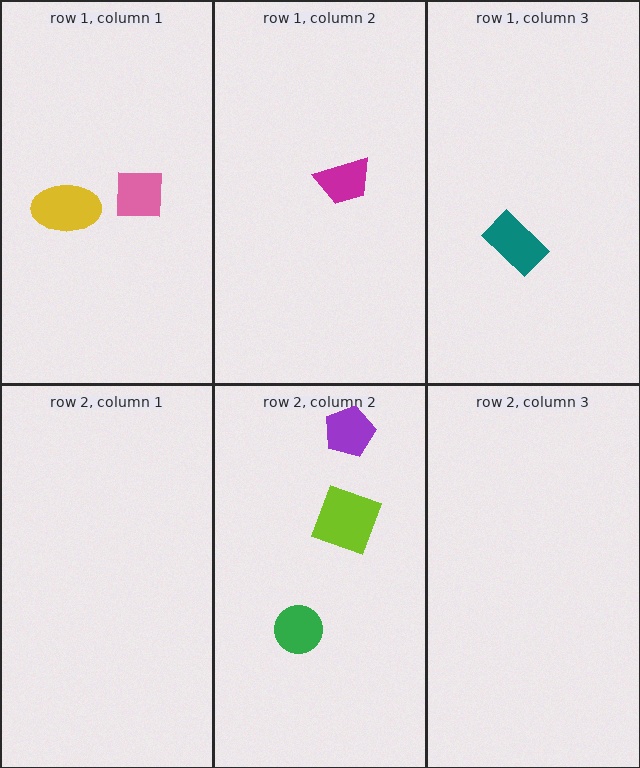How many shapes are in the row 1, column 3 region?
1.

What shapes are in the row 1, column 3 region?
The teal rectangle.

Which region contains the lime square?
The row 2, column 2 region.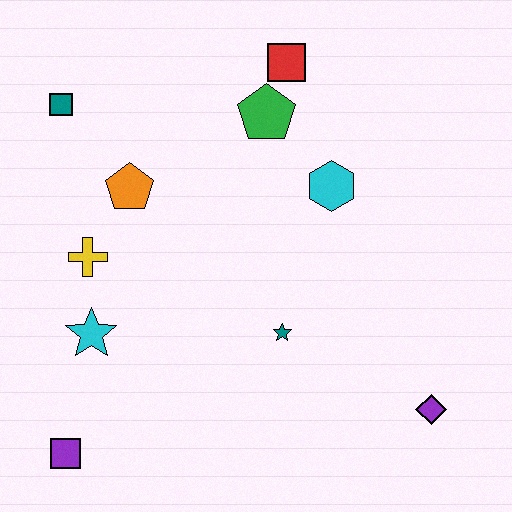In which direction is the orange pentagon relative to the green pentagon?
The orange pentagon is to the left of the green pentagon.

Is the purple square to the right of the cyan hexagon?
No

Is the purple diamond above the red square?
No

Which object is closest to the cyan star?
The yellow cross is closest to the cyan star.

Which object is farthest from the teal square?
The purple diamond is farthest from the teal square.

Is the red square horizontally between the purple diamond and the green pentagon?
Yes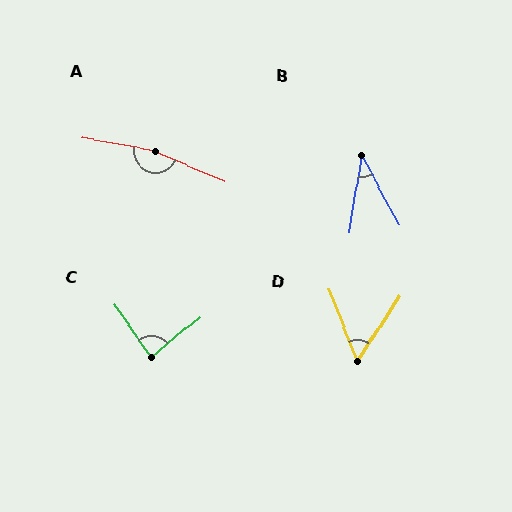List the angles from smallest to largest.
B (38°), D (55°), C (86°), A (167°).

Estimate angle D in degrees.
Approximately 55 degrees.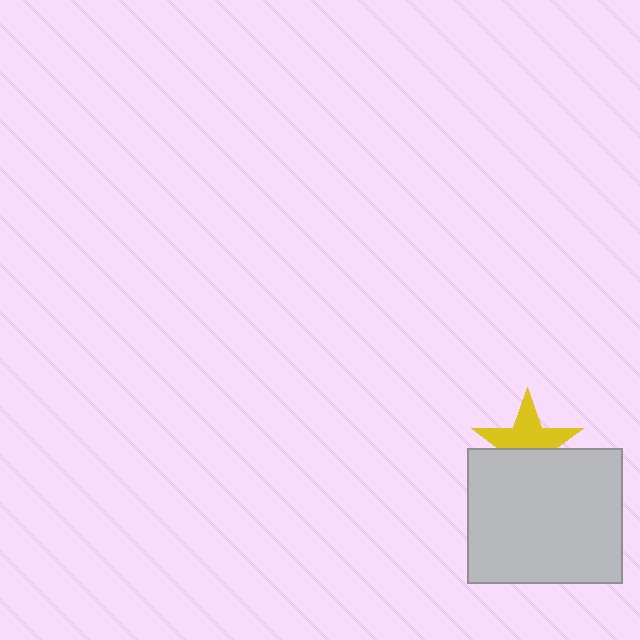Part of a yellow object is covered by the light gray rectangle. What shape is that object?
It is a star.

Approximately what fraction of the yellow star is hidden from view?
Roughly 44% of the yellow star is hidden behind the light gray rectangle.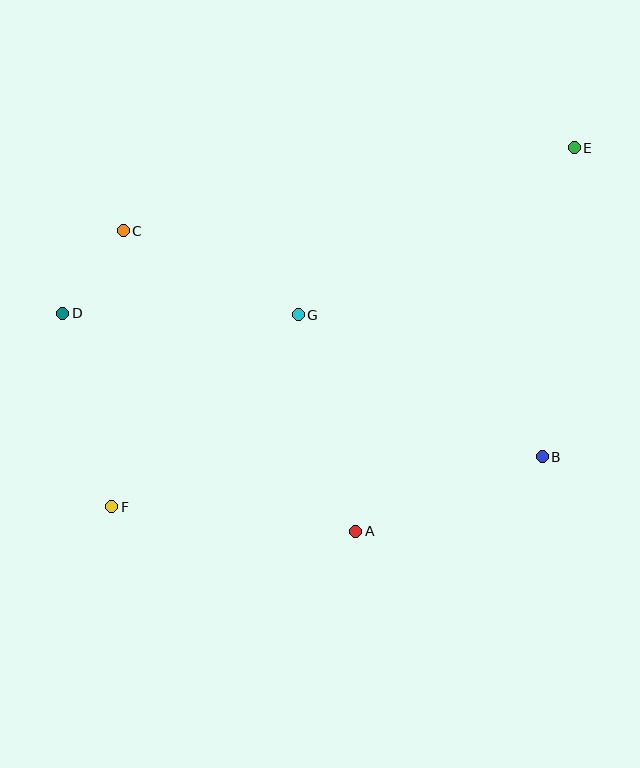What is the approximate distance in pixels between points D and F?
The distance between D and F is approximately 199 pixels.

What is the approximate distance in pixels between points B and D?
The distance between B and D is approximately 501 pixels.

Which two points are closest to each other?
Points C and D are closest to each other.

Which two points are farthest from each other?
Points E and F are farthest from each other.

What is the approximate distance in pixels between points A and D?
The distance between A and D is approximately 365 pixels.